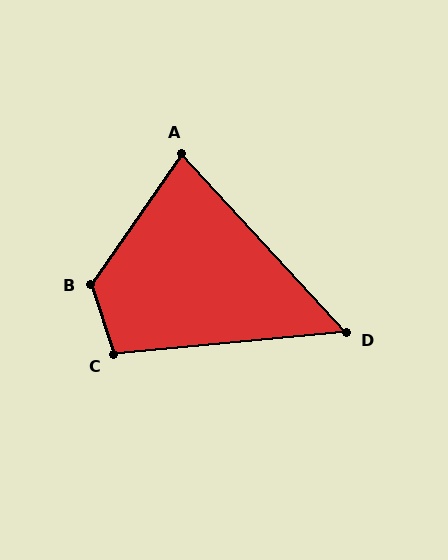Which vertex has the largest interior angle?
B, at approximately 127 degrees.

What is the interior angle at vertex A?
Approximately 77 degrees (acute).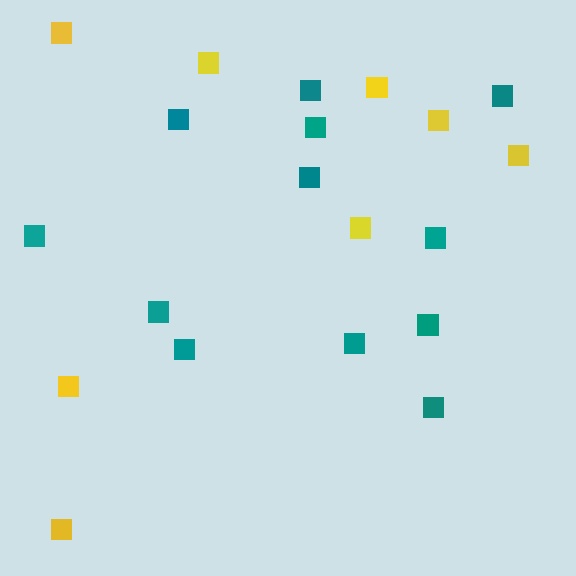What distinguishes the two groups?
There are 2 groups: one group of yellow squares (8) and one group of teal squares (12).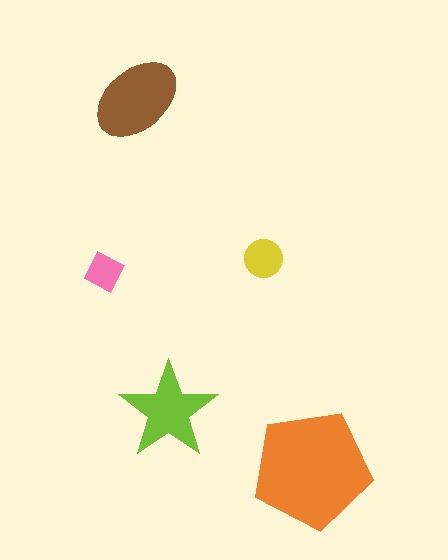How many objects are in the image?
There are 5 objects in the image.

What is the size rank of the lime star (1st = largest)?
3rd.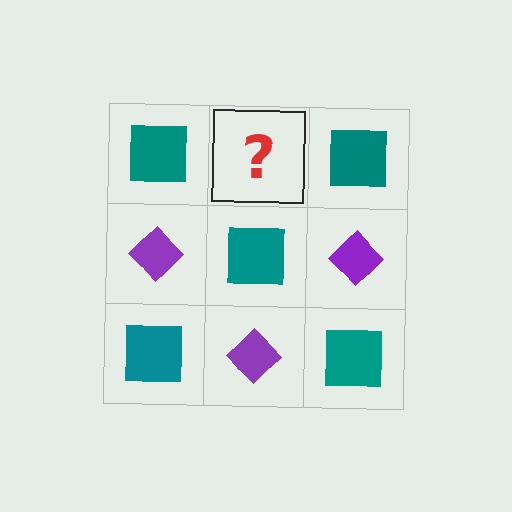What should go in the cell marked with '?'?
The missing cell should contain a purple diamond.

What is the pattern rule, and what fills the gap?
The rule is that it alternates teal square and purple diamond in a checkerboard pattern. The gap should be filled with a purple diamond.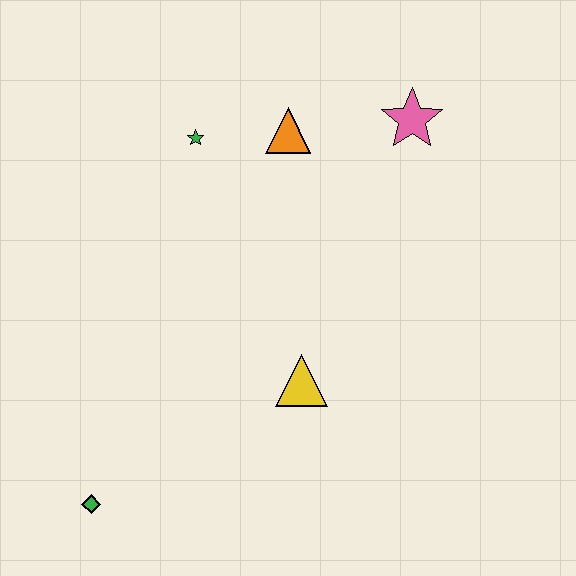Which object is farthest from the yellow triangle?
The pink star is farthest from the yellow triangle.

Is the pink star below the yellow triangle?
No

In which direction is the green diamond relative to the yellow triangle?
The green diamond is to the left of the yellow triangle.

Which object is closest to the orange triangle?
The green star is closest to the orange triangle.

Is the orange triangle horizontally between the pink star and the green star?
Yes